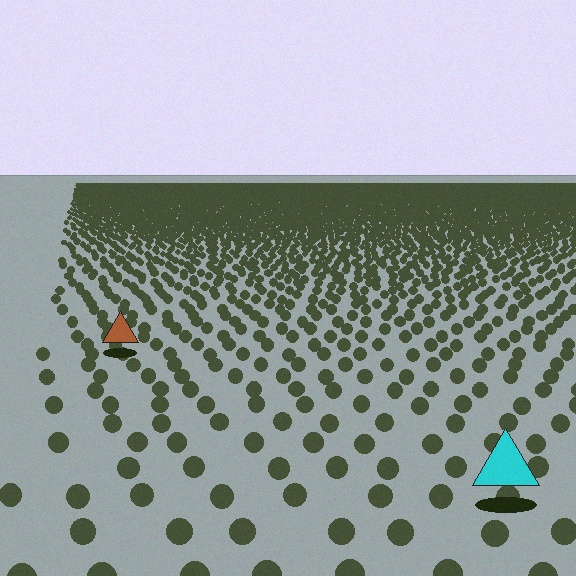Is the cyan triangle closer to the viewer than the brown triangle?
Yes. The cyan triangle is closer — you can tell from the texture gradient: the ground texture is coarser near it.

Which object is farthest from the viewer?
The brown triangle is farthest from the viewer. It appears smaller and the ground texture around it is denser.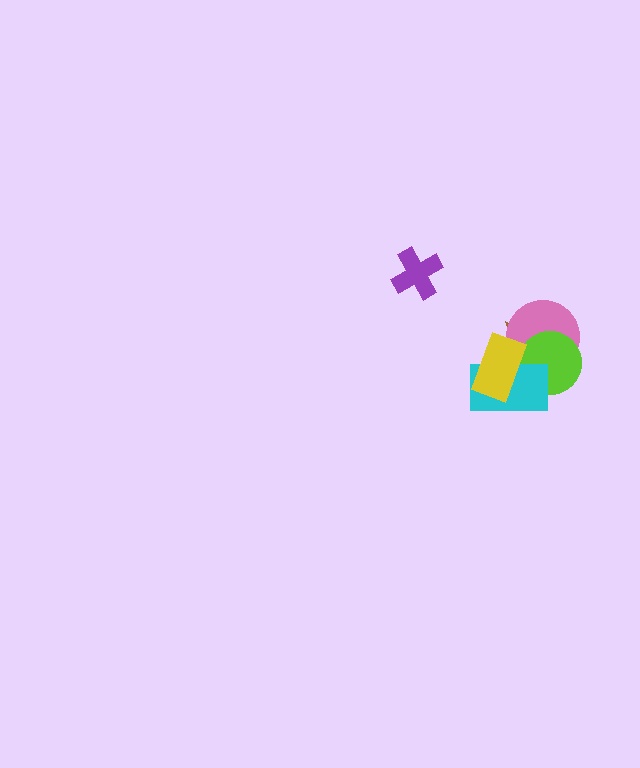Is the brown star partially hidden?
Yes, it is partially covered by another shape.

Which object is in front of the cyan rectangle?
The yellow rectangle is in front of the cyan rectangle.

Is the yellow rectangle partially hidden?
No, no other shape covers it.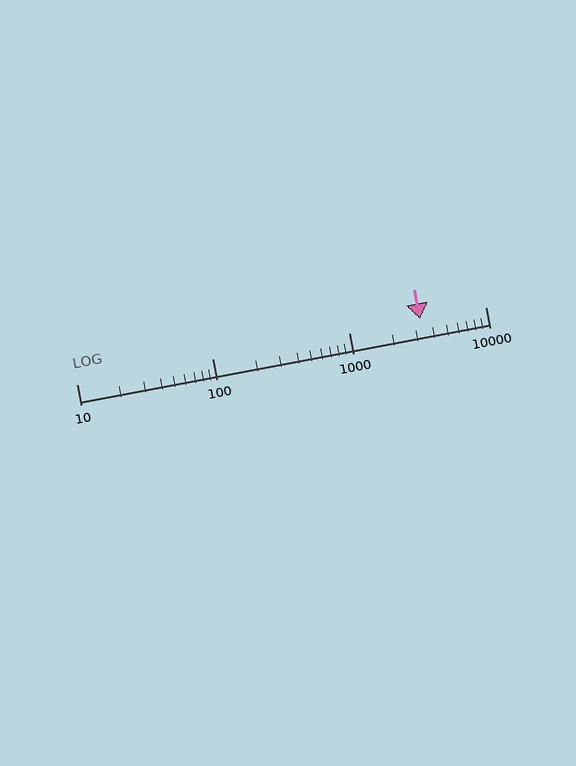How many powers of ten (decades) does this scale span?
The scale spans 3 decades, from 10 to 10000.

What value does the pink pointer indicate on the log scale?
The pointer indicates approximately 3300.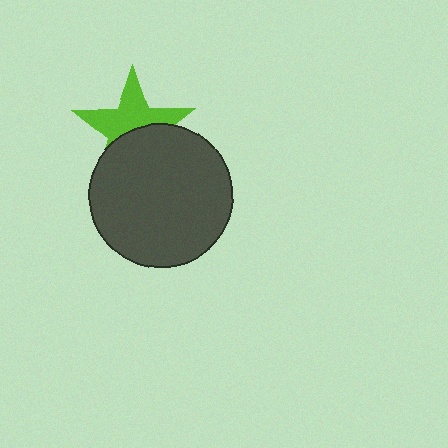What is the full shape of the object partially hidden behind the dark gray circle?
The partially hidden object is a lime star.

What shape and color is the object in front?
The object in front is a dark gray circle.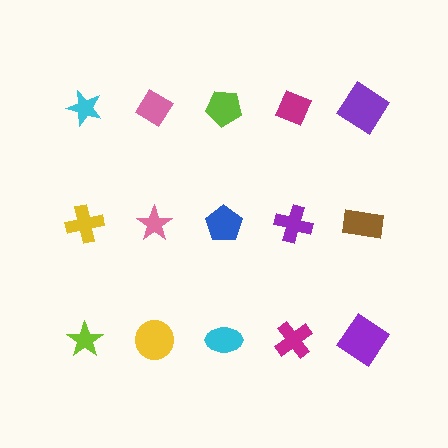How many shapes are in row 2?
5 shapes.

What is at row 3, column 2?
A yellow circle.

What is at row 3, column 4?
A magenta cross.